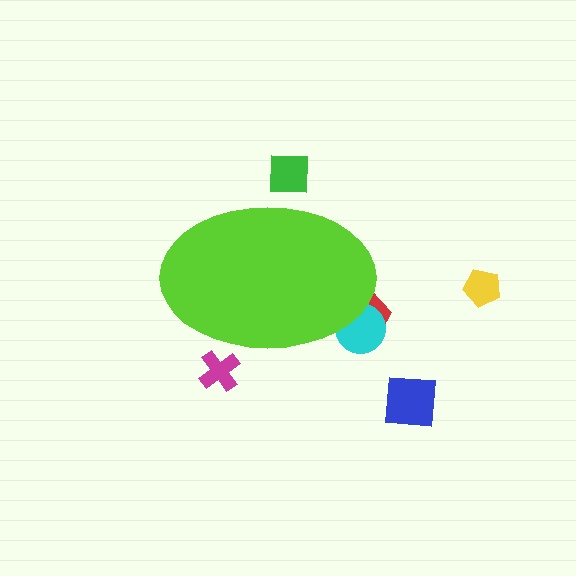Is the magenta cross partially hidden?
Yes, the magenta cross is partially hidden behind the lime ellipse.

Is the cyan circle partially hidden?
Yes, the cyan circle is partially hidden behind the lime ellipse.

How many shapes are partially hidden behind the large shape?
4 shapes are partially hidden.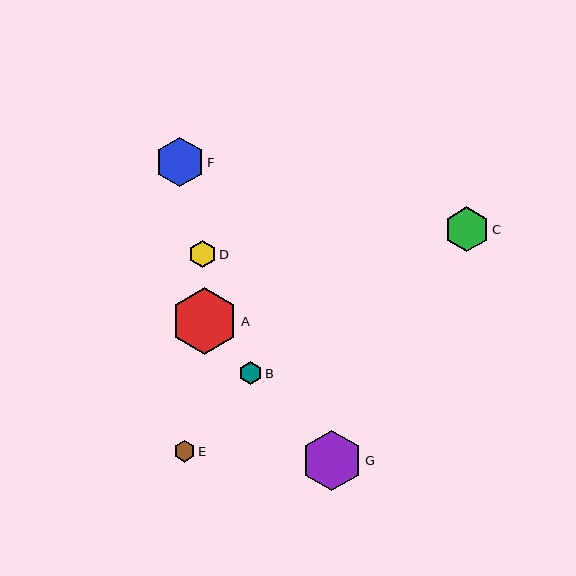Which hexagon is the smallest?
Hexagon E is the smallest with a size of approximately 22 pixels.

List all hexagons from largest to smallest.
From largest to smallest: A, G, F, C, D, B, E.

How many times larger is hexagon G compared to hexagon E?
Hexagon G is approximately 2.8 times the size of hexagon E.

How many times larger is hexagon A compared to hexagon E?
Hexagon A is approximately 3.1 times the size of hexagon E.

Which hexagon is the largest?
Hexagon A is the largest with a size of approximately 67 pixels.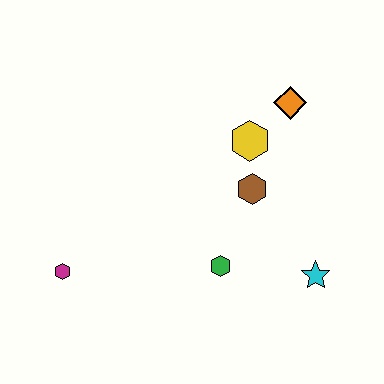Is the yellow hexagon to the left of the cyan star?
Yes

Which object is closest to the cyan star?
The green hexagon is closest to the cyan star.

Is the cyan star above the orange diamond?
No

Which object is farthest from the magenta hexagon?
The orange diamond is farthest from the magenta hexagon.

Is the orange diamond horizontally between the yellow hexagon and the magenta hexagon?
No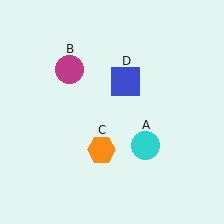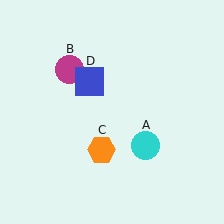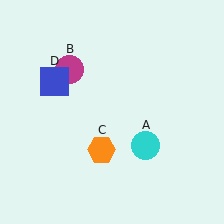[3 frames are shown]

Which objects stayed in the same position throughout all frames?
Cyan circle (object A) and magenta circle (object B) and orange hexagon (object C) remained stationary.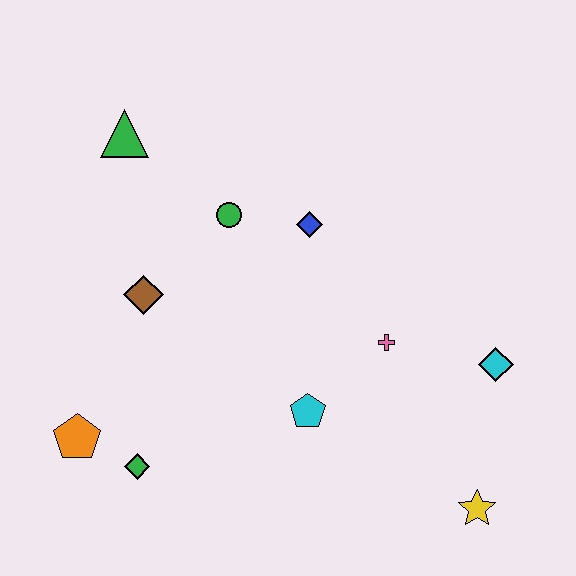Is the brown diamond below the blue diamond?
Yes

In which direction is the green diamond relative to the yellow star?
The green diamond is to the left of the yellow star.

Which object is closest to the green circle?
The blue diamond is closest to the green circle.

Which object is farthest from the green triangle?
The yellow star is farthest from the green triangle.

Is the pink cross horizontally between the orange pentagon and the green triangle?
No